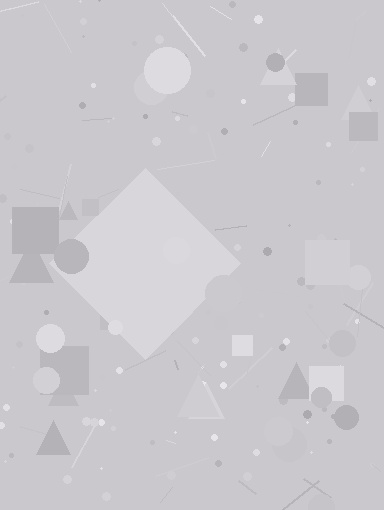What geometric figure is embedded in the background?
A diamond is embedded in the background.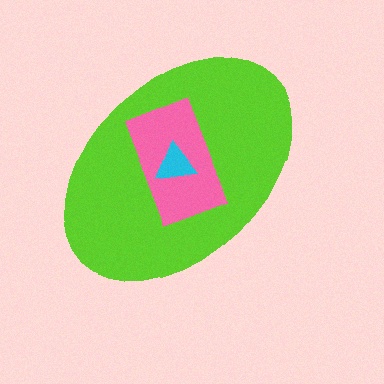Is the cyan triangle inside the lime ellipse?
Yes.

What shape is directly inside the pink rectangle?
The cyan triangle.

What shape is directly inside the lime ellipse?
The pink rectangle.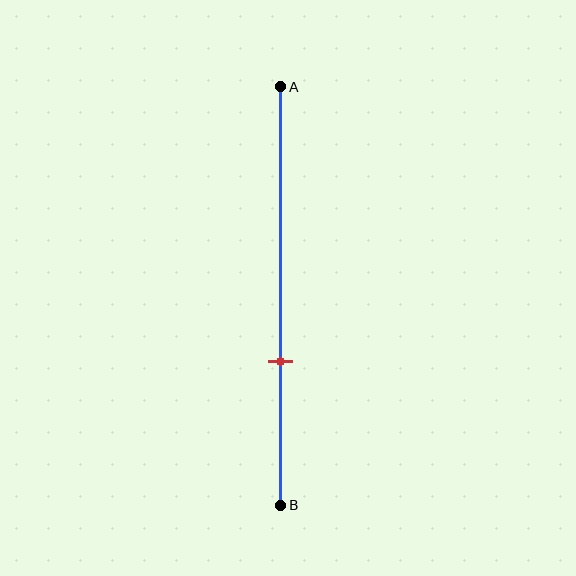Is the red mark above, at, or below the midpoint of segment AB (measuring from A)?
The red mark is below the midpoint of segment AB.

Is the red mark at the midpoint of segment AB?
No, the mark is at about 65% from A, not at the 50% midpoint.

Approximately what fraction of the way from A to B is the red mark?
The red mark is approximately 65% of the way from A to B.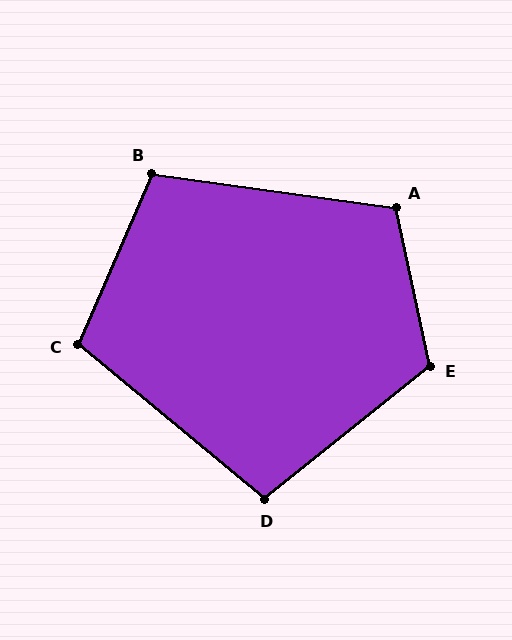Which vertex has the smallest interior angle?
D, at approximately 101 degrees.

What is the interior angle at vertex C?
Approximately 106 degrees (obtuse).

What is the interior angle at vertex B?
Approximately 105 degrees (obtuse).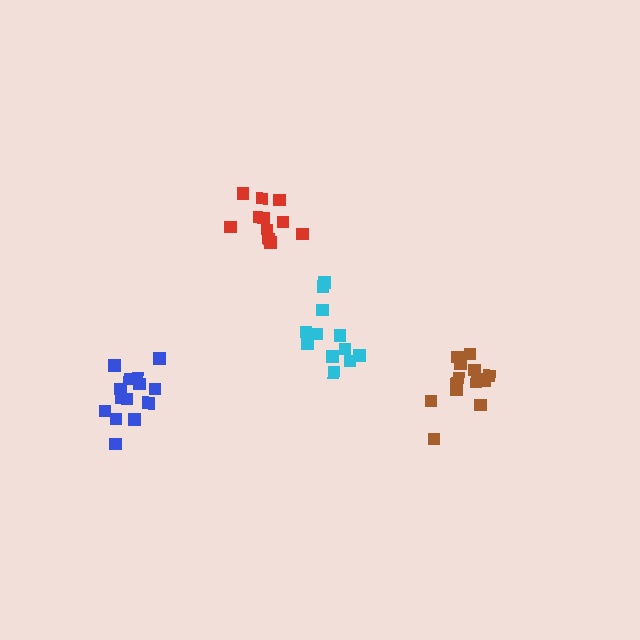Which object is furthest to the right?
The brown cluster is rightmost.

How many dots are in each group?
Group 1: 12 dots, Group 2: 11 dots, Group 3: 14 dots, Group 4: 14 dots (51 total).